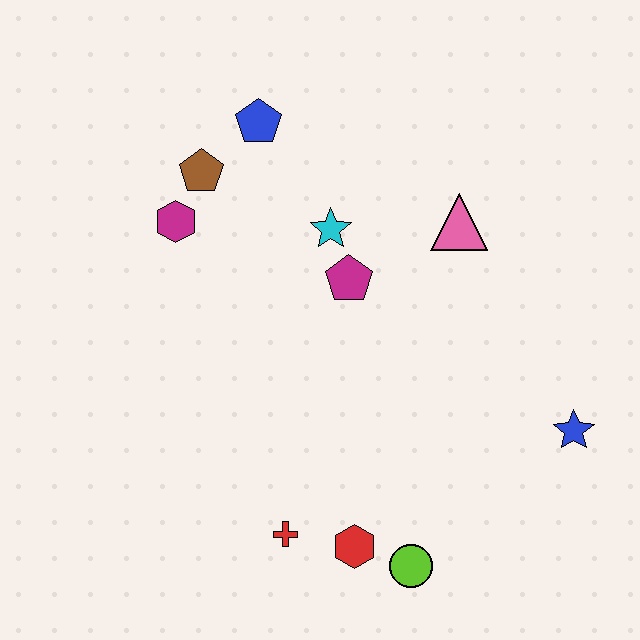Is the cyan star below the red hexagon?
No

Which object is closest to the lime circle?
The red hexagon is closest to the lime circle.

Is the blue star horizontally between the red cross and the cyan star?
No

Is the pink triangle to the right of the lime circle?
Yes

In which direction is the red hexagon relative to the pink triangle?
The red hexagon is below the pink triangle.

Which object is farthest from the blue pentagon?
The lime circle is farthest from the blue pentagon.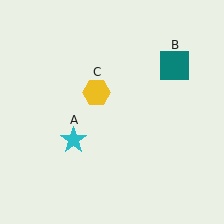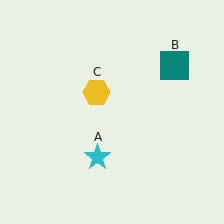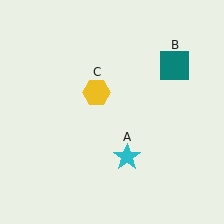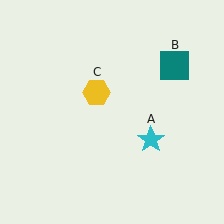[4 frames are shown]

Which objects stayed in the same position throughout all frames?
Teal square (object B) and yellow hexagon (object C) remained stationary.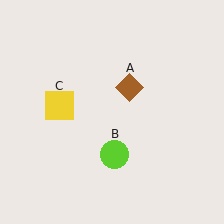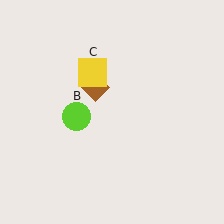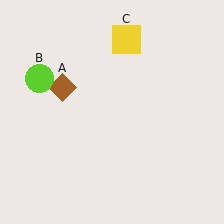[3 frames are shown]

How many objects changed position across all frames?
3 objects changed position: brown diamond (object A), lime circle (object B), yellow square (object C).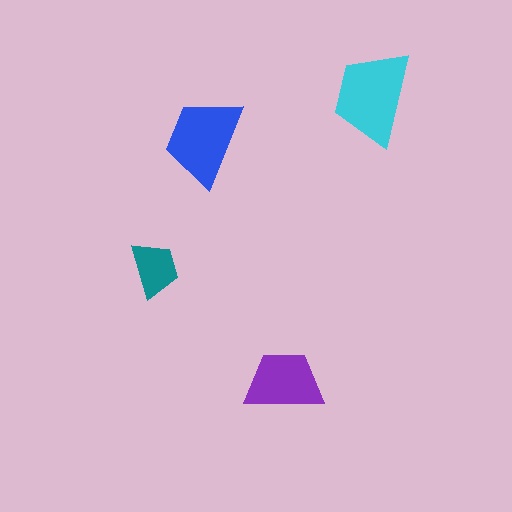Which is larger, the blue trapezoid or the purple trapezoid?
The blue one.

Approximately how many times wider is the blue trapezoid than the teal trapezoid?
About 1.5 times wider.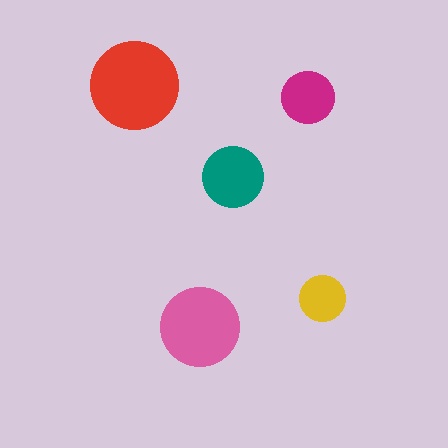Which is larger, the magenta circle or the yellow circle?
The magenta one.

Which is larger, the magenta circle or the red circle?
The red one.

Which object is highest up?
The red circle is topmost.